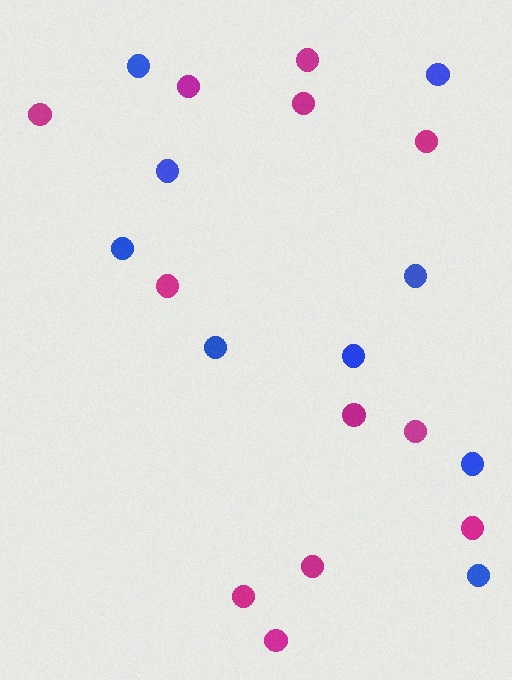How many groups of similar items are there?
There are 2 groups: one group of blue circles (9) and one group of magenta circles (12).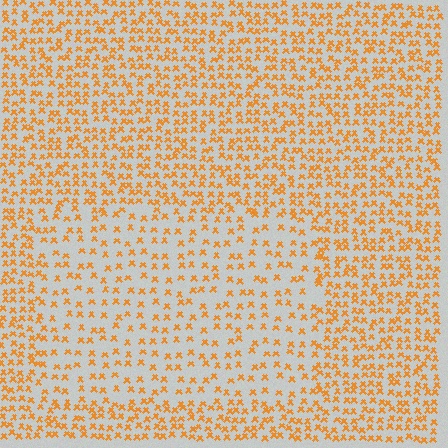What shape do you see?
I see a rectangle.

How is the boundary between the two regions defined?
The boundary is defined by a change in element density (approximately 1.9x ratio). All elements are the same color, size, and shape.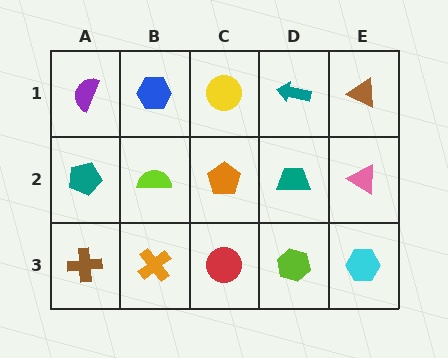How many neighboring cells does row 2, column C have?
4.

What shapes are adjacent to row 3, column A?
A teal pentagon (row 2, column A), an orange cross (row 3, column B).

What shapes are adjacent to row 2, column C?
A yellow circle (row 1, column C), a red circle (row 3, column C), a lime semicircle (row 2, column B), a teal trapezoid (row 2, column D).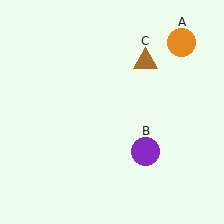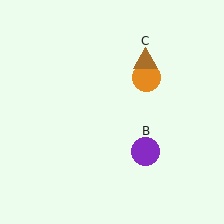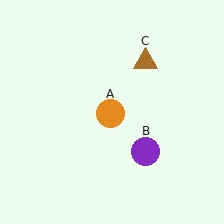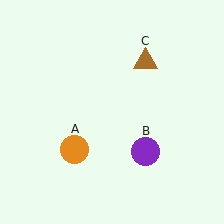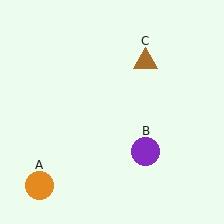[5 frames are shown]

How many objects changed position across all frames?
1 object changed position: orange circle (object A).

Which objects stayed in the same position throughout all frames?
Purple circle (object B) and brown triangle (object C) remained stationary.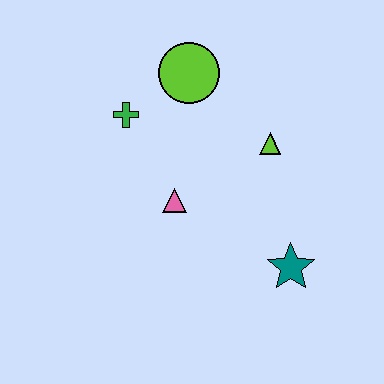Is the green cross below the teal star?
No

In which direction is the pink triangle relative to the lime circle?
The pink triangle is below the lime circle.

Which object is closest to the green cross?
The lime circle is closest to the green cross.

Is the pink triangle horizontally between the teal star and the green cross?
Yes